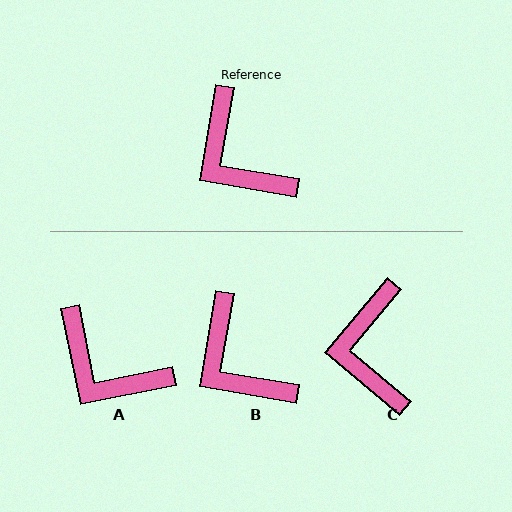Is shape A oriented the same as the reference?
No, it is off by about 21 degrees.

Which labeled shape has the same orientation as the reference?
B.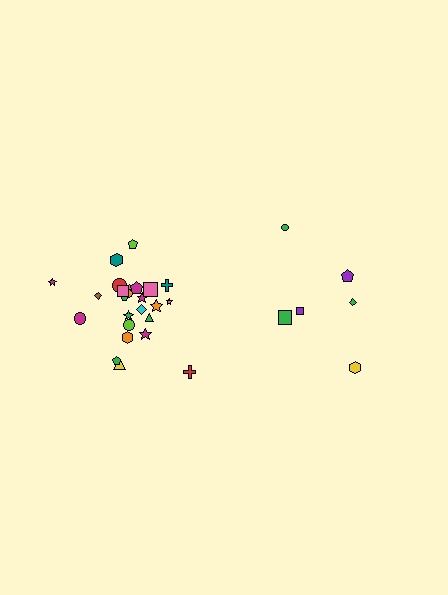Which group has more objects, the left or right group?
The left group.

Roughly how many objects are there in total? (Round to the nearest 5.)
Roughly 30 objects in total.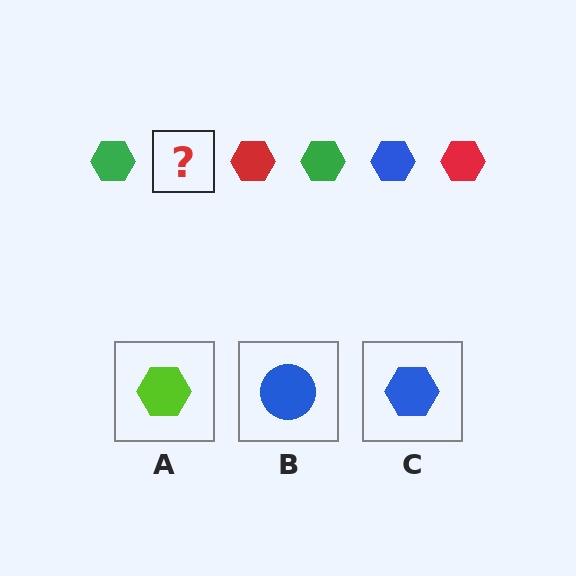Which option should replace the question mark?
Option C.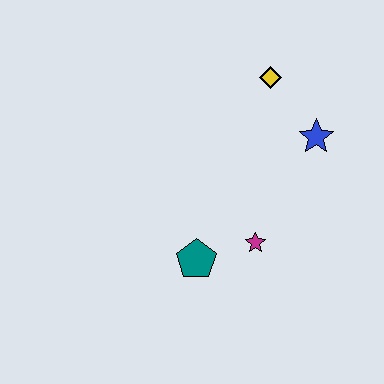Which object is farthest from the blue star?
The teal pentagon is farthest from the blue star.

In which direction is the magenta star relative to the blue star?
The magenta star is below the blue star.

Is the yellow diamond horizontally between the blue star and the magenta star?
Yes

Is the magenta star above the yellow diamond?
No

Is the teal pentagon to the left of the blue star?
Yes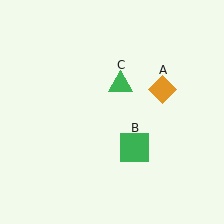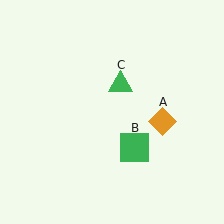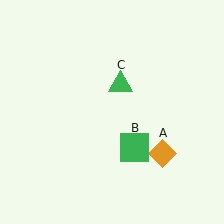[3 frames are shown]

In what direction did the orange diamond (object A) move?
The orange diamond (object A) moved down.